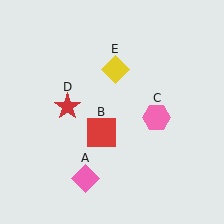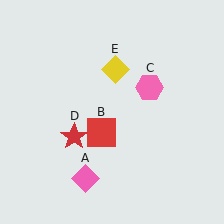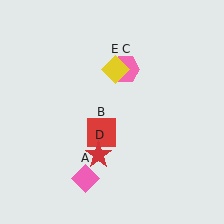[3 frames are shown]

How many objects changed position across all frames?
2 objects changed position: pink hexagon (object C), red star (object D).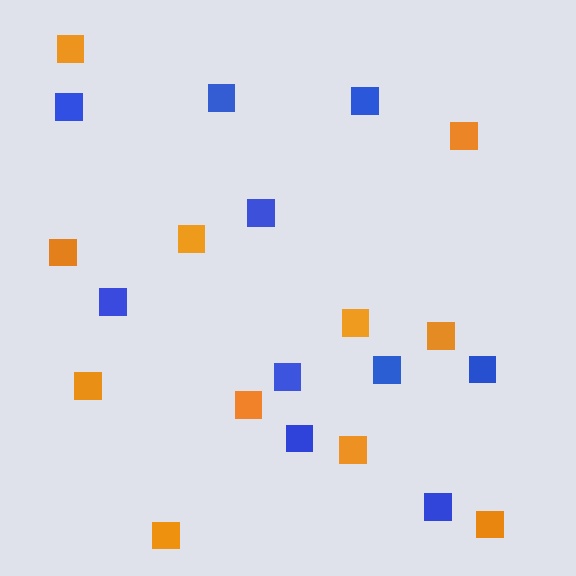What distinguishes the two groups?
There are 2 groups: one group of blue squares (10) and one group of orange squares (11).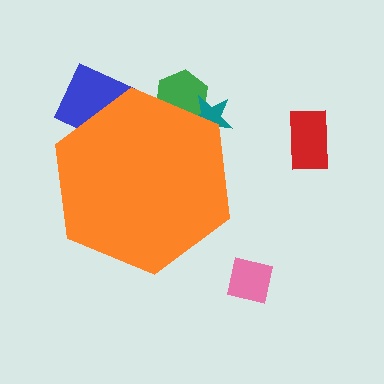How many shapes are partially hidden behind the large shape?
3 shapes are partially hidden.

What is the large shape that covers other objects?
An orange hexagon.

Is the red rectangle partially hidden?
No, the red rectangle is fully visible.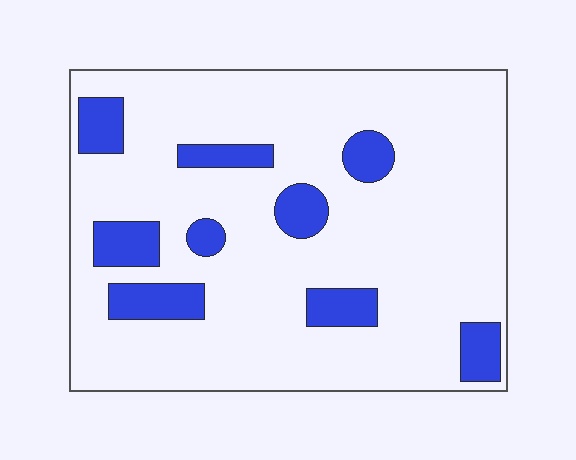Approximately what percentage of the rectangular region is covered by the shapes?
Approximately 15%.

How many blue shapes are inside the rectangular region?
9.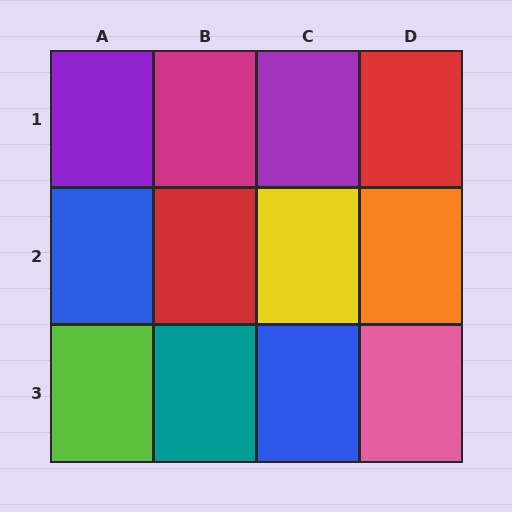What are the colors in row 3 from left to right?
Lime, teal, blue, pink.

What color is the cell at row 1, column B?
Magenta.